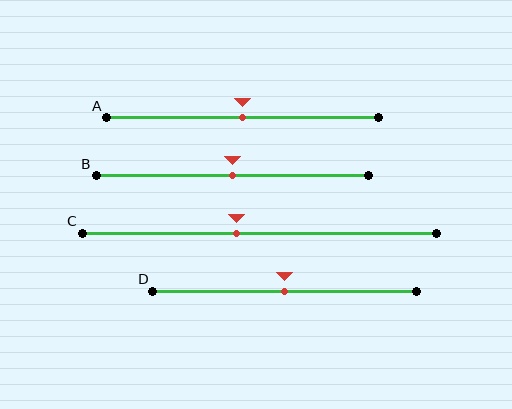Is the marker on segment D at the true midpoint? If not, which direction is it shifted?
Yes, the marker on segment D is at the true midpoint.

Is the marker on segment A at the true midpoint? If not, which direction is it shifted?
Yes, the marker on segment A is at the true midpoint.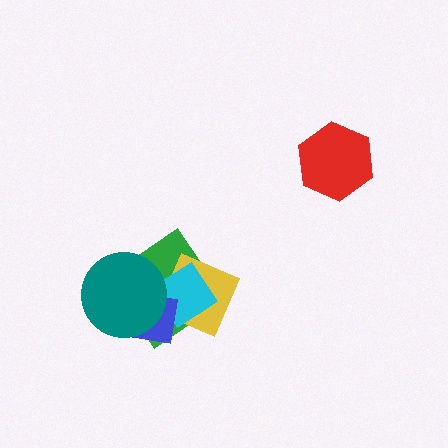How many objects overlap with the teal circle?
4 objects overlap with the teal circle.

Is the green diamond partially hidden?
Yes, it is partially covered by another shape.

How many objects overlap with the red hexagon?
0 objects overlap with the red hexagon.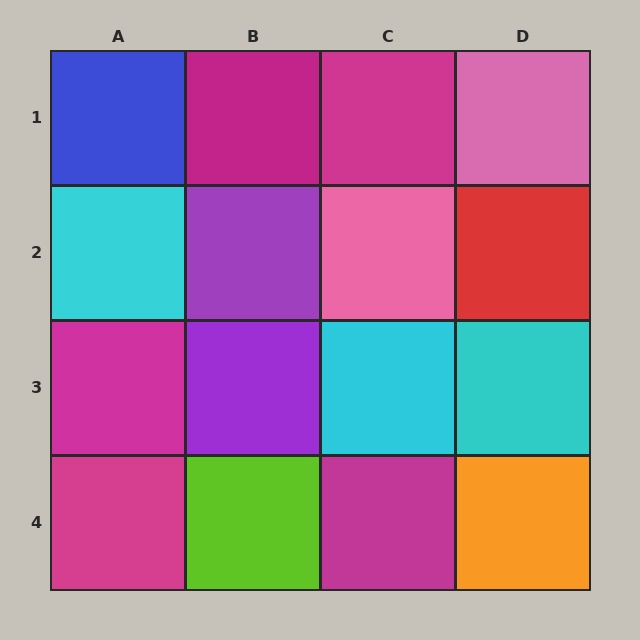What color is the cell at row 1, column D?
Pink.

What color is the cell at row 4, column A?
Magenta.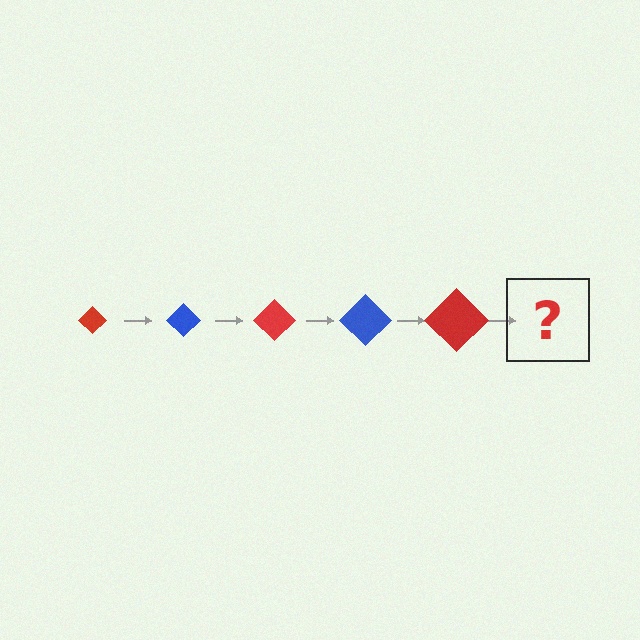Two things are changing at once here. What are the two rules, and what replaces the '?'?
The two rules are that the diamond grows larger each step and the color cycles through red and blue. The '?' should be a blue diamond, larger than the previous one.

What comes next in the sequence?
The next element should be a blue diamond, larger than the previous one.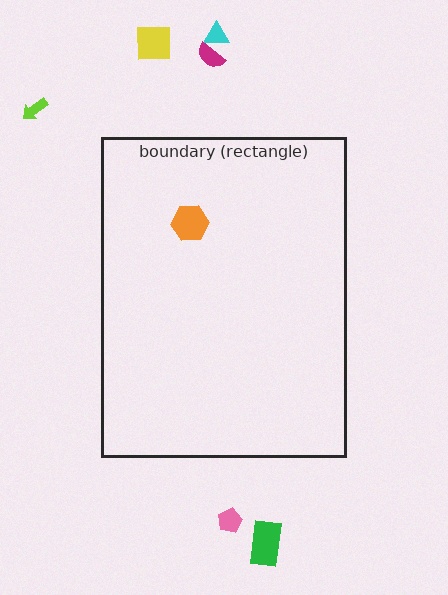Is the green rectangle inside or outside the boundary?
Outside.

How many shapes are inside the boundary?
1 inside, 6 outside.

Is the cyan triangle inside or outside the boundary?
Outside.